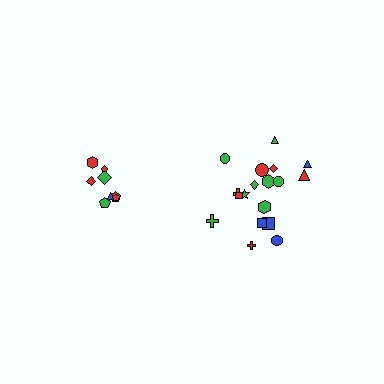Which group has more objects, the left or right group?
The right group.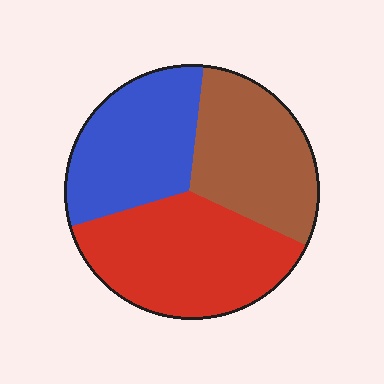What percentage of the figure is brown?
Brown covers roughly 30% of the figure.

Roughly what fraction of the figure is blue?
Blue takes up between a sixth and a third of the figure.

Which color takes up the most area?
Red, at roughly 40%.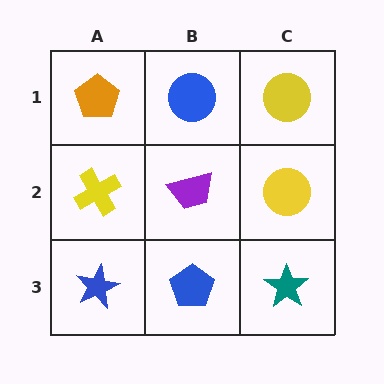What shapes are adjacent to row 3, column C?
A yellow circle (row 2, column C), a blue pentagon (row 3, column B).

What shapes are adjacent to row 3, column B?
A purple trapezoid (row 2, column B), a blue star (row 3, column A), a teal star (row 3, column C).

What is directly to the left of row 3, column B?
A blue star.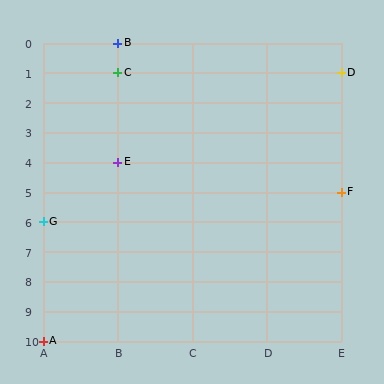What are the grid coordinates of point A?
Point A is at grid coordinates (A, 10).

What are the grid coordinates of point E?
Point E is at grid coordinates (B, 4).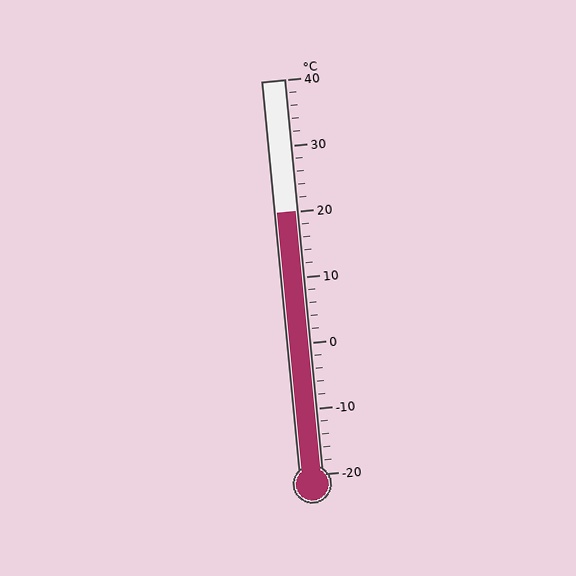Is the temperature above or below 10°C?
The temperature is above 10°C.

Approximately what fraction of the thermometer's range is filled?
The thermometer is filled to approximately 65% of its range.